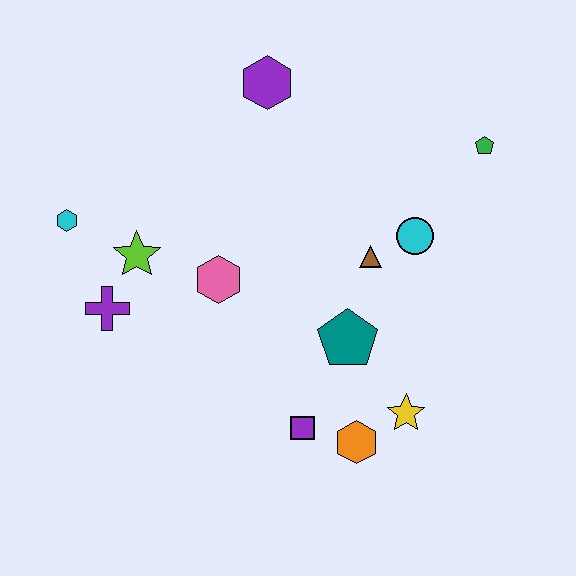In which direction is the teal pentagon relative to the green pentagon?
The teal pentagon is below the green pentagon.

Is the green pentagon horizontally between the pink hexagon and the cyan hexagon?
No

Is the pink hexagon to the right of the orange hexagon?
No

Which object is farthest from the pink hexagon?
The green pentagon is farthest from the pink hexagon.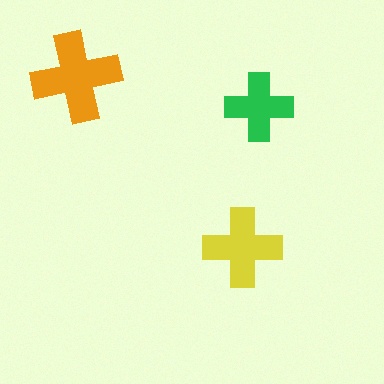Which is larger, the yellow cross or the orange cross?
The orange one.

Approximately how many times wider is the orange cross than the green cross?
About 1.5 times wider.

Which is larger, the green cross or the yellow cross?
The yellow one.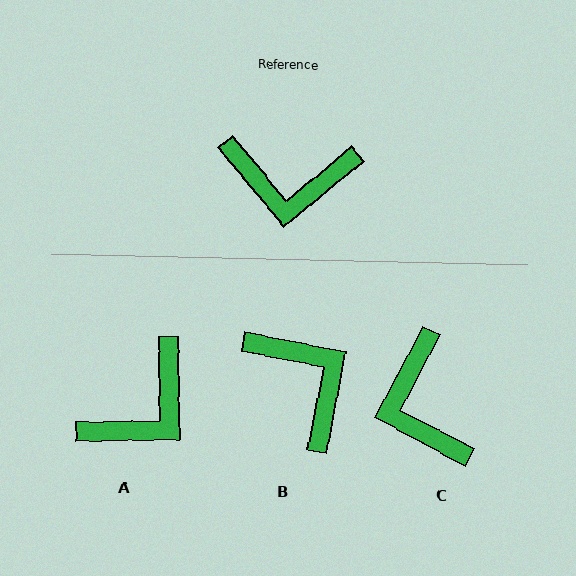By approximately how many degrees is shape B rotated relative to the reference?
Approximately 129 degrees counter-clockwise.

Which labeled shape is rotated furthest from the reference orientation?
B, about 129 degrees away.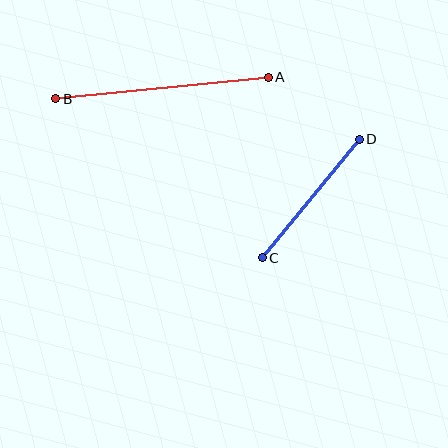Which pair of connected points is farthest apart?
Points A and B are farthest apart.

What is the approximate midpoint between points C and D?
The midpoint is at approximately (311, 199) pixels.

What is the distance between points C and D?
The distance is approximately 153 pixels.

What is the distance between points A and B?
The distance is approximately 213 pixels.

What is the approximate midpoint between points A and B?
The midpoint is at approximately (162, 88) pixels.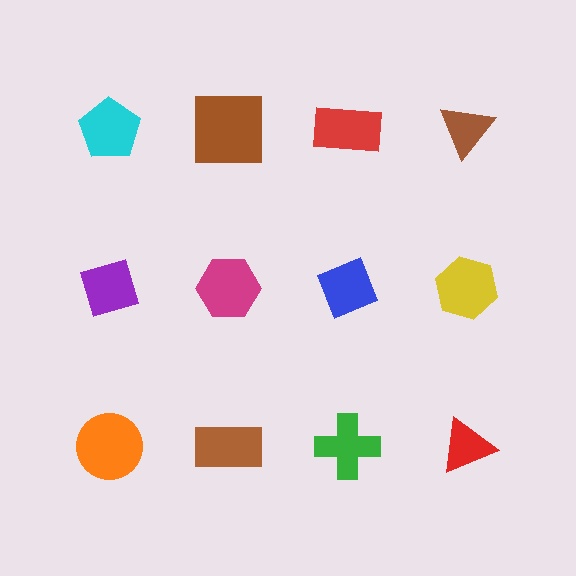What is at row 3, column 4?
A red triangle.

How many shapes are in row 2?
4 shapes.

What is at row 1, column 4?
A brown triangle.